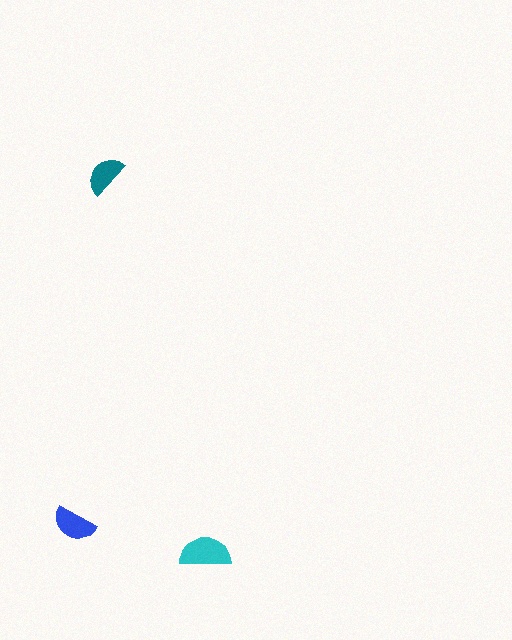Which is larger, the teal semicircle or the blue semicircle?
The blue one.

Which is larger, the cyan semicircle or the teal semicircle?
The cyan one.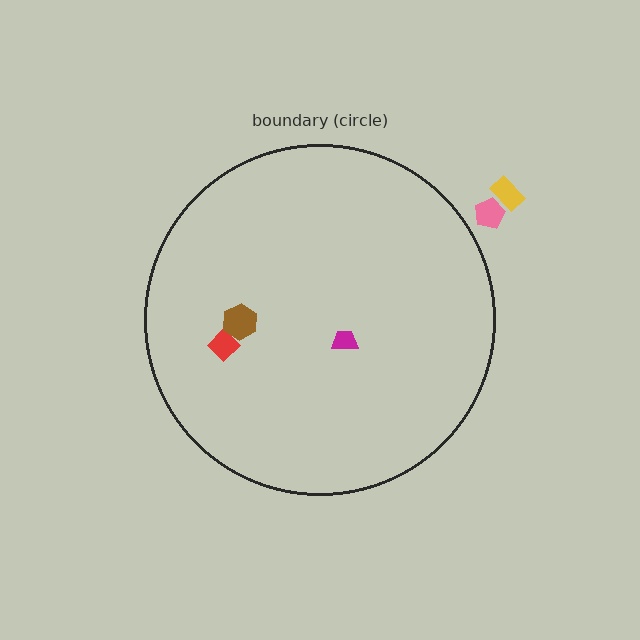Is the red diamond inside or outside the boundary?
Inside.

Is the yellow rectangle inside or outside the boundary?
Outside.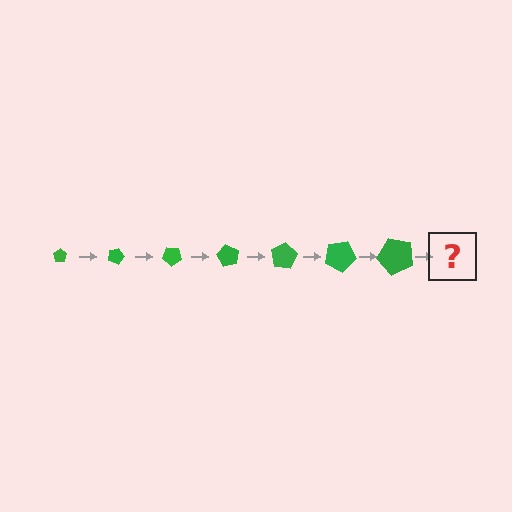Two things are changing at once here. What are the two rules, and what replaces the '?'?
The two rules are that the pentagon grows larger each step and it rotates 20 degrees each step. The '?' should be a pentagon, larger than the previous one and rotated 140 degrees from the start.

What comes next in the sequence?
The next element should be a pentagon, larger than the previous one and rotated 140 degrees from the start.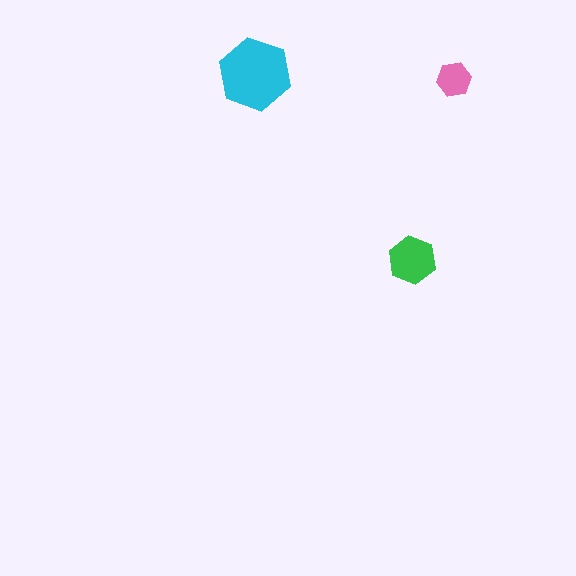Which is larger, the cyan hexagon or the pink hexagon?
The cyan one.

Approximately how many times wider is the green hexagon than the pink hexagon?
About 1.5 times wider.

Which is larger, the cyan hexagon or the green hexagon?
The cyan one.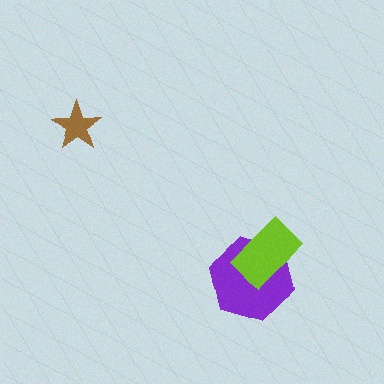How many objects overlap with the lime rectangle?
1 object overlaps with the lime rectangle.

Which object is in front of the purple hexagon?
The lime rectangle is in front of the purple hexagon.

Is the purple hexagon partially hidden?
Yes, it is partially covered by another shape.